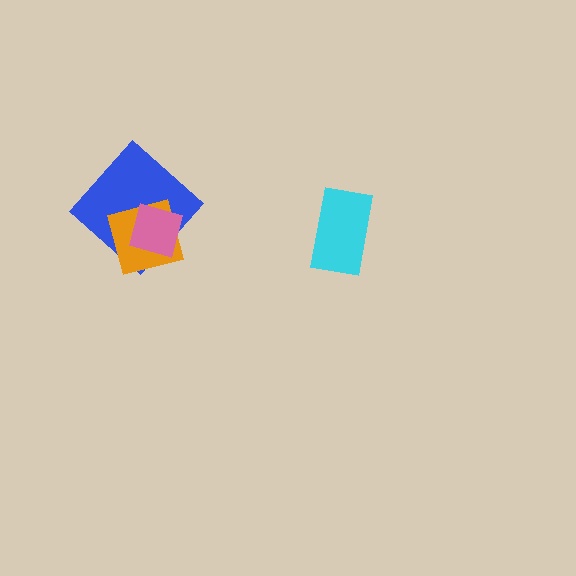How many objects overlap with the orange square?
2 objects overlap with the orange square.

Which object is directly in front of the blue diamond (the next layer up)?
The orange square is directly in front of the blue diamond.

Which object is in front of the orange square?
The pink diamond is in front of the orange square.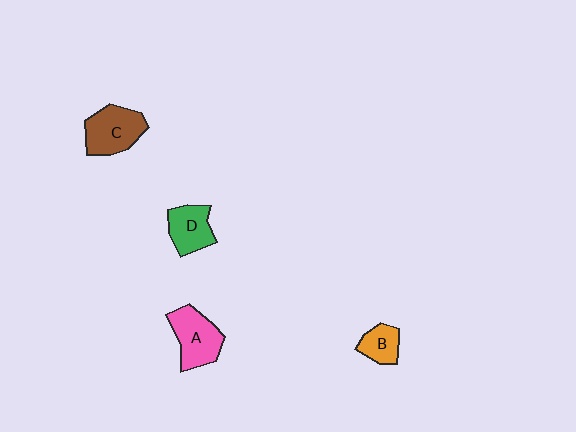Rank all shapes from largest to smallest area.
From largest to smallest: A (pink), C (brown), D (green), B (orange).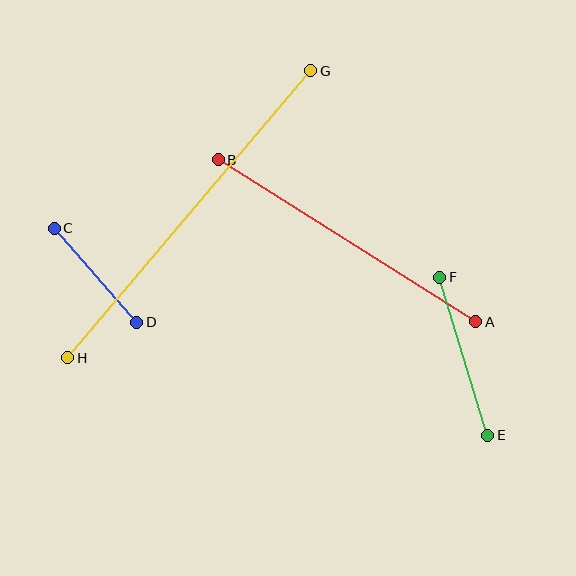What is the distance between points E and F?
The distance is approximately 165 pixels.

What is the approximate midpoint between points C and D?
The midpoint is at approximately (96, 275) pixels.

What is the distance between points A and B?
The distance is approximately 304 pixels.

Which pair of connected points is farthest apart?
Points G and H are farthest apart.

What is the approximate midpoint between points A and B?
The midpoint is at approximately (347, 241) pixels.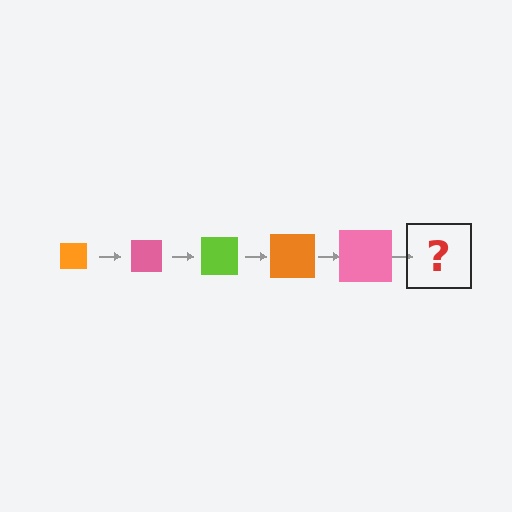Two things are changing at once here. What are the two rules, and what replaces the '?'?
The two rules are that the square grows larger each step and the color cycles through orange, pink, and lime. The '?' should be a lime square, larger than the previous one.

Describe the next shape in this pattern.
It should be a lime square, larger than the previous one.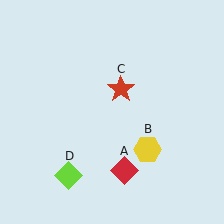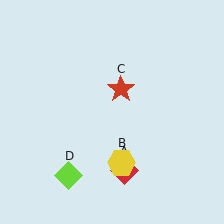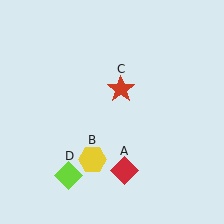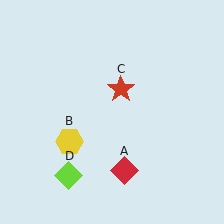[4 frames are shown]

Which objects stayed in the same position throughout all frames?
Red diamond (object A) and red star (object C) and lime diamond (object D) remained stationary.